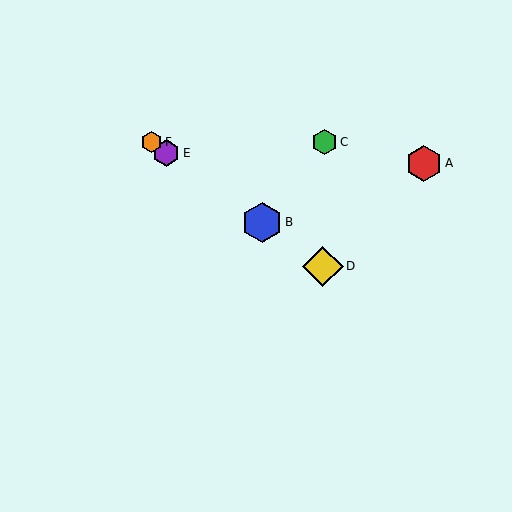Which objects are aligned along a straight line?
Objects B, D, E, F are aligned along a straight line.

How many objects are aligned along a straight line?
4 objects (B, D, E, F) are aligned along a straight line.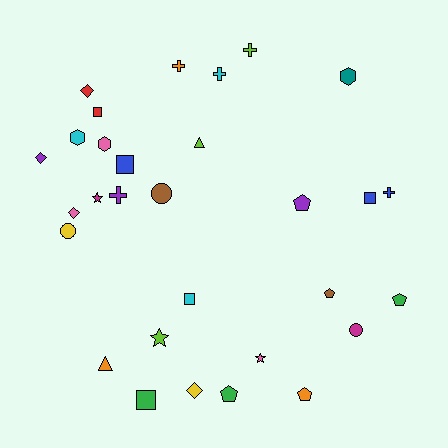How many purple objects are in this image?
There are 3 purple objects.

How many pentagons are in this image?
There are 5 pentagons.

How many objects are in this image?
There are 30 objects.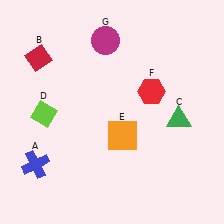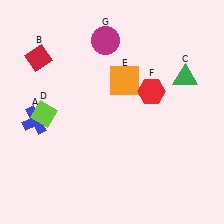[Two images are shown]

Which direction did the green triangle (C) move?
The green triangle (C) moved up.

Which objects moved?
The objects that moved are: the blue cross (A), the green triangle (C), the orange square (E).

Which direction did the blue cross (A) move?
The blue cross (A) moved up.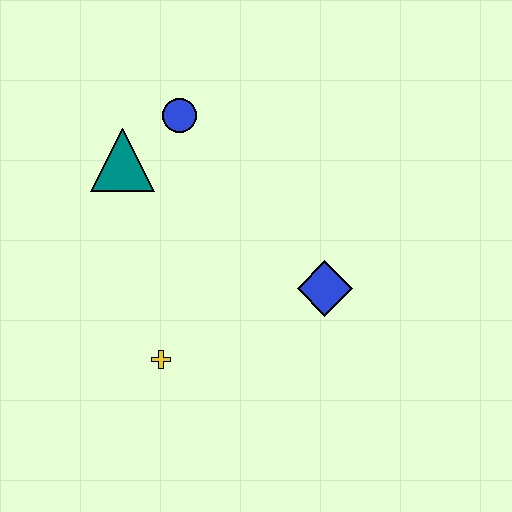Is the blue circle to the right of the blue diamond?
No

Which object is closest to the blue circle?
The teal triangle is closest to the blue circle.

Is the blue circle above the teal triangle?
Yes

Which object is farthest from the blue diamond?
The teal triangle is farthest from the blue diamond.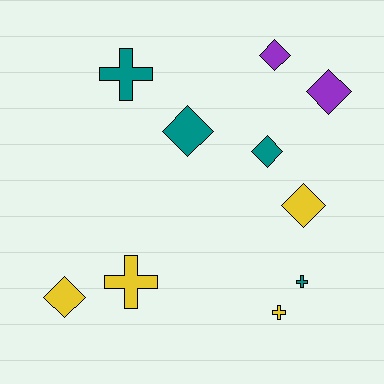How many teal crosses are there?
There are 2 teal crosses.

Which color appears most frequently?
Yellow, with 4 objects.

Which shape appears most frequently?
Diamond, with 6 objects.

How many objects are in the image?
There are 10 objects.